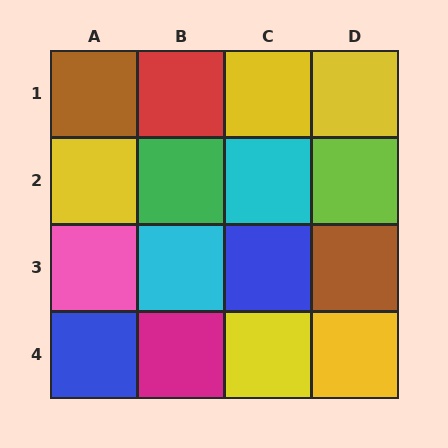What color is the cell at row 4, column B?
Magenta.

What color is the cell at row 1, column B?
Red.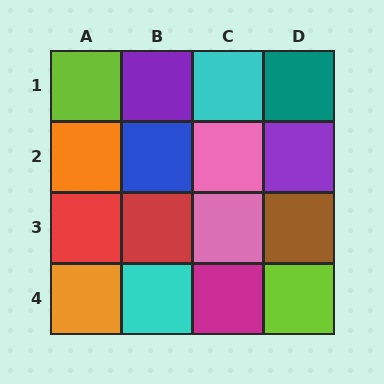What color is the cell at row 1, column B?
Purple.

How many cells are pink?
2 cells are pink.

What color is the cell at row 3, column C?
Pink.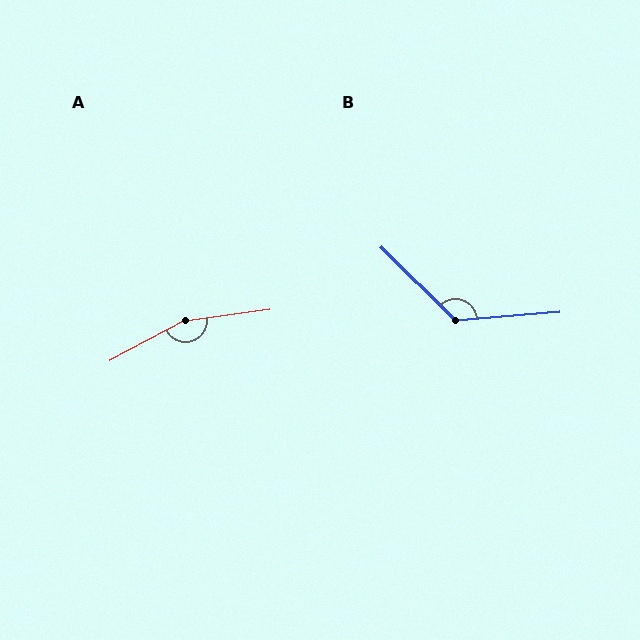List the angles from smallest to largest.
B (131°), A (160°).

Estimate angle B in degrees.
Approximately 131 degrees.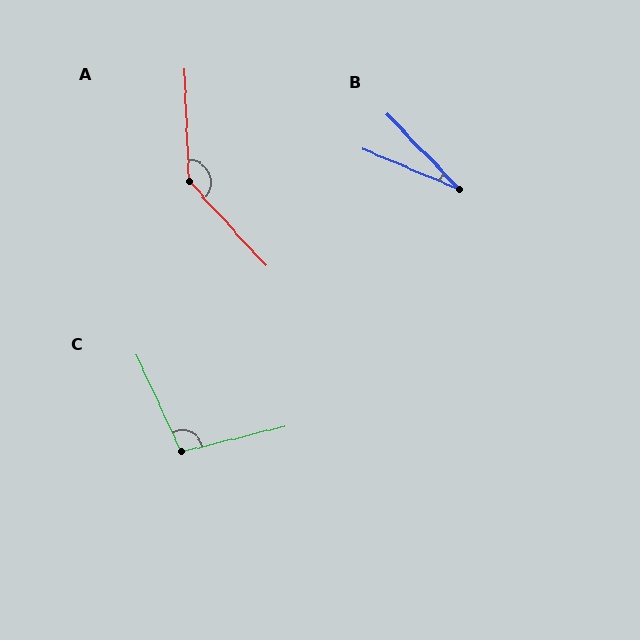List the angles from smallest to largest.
B (24°), C (101°), A (140°).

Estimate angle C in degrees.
Approximately 101 degrees.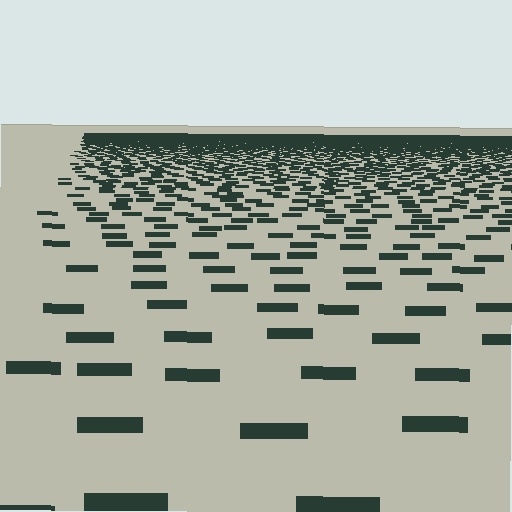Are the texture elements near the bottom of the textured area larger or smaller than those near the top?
Larger. Near the bottom, elements are closer to the viewer and appear at a bigger on-screen size.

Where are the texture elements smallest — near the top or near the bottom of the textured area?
Near the top.